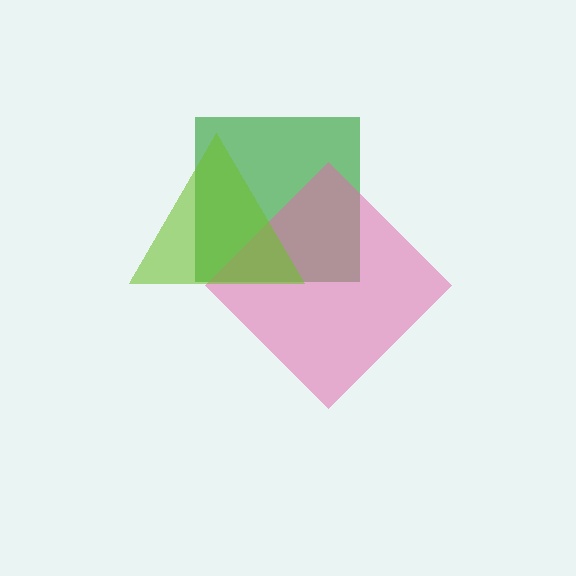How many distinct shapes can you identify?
There are 3 distinct shapes: a green square, a pink diamond, a lime triangle.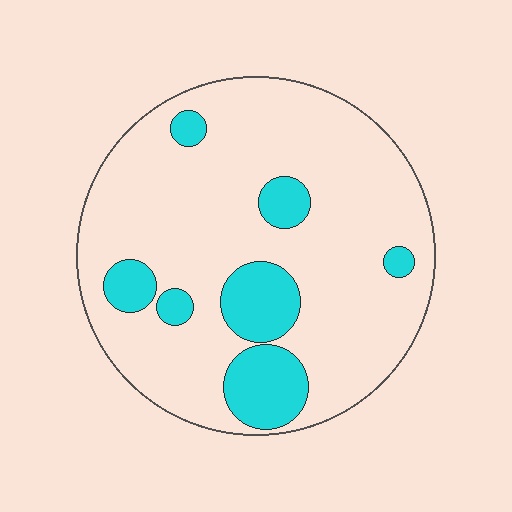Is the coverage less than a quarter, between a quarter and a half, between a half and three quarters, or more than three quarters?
Less than a quarter.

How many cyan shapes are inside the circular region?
7.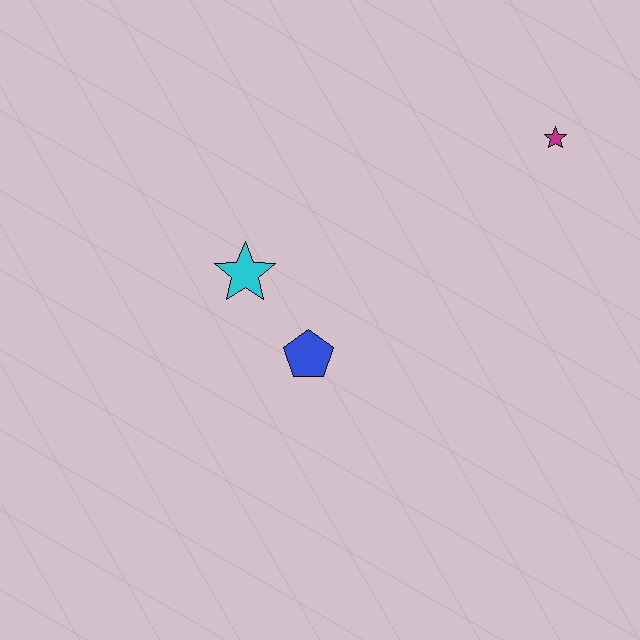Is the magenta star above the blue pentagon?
Yes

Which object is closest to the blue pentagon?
The cyan star is closest to the blue pentagon.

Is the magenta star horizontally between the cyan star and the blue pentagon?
No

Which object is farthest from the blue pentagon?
The magenta star is farthest from the blue pentagon.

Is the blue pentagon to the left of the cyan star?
No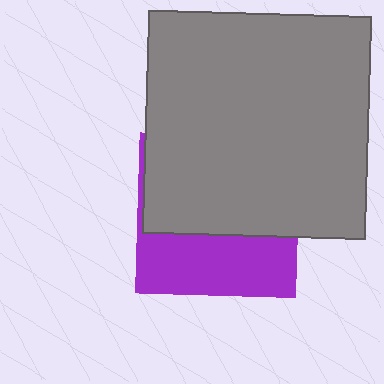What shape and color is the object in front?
The object in front is a gray square.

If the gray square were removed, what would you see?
You would see the complete purple square.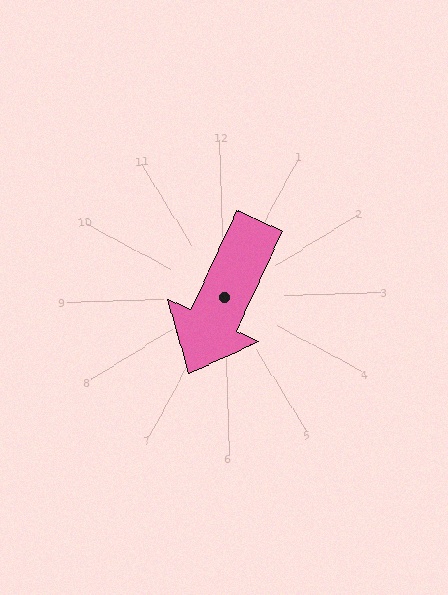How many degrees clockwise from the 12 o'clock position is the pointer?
Approximately 207 degrees.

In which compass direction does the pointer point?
Southwest.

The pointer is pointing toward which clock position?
Roughly 7 o'clock.